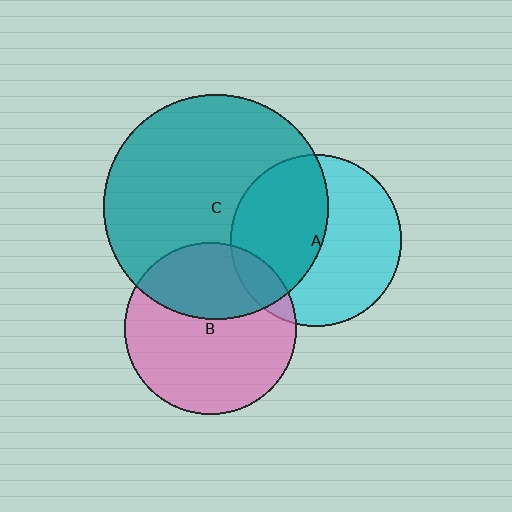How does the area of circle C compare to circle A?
Approximately 1.7 times.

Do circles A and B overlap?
Yes.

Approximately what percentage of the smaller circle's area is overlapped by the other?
Approximately 10%.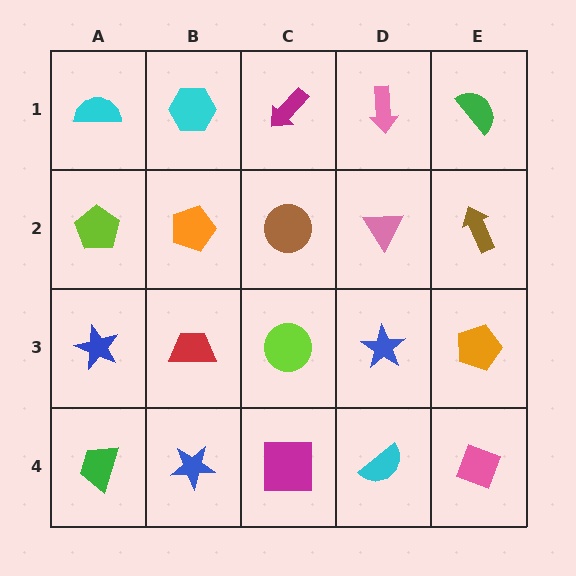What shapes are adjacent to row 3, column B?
An orange pentagon (row 2, column B), a blue star (row 4, column B), a blue star (row 3, column A), a lime circle (row 3, column C).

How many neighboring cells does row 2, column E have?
3.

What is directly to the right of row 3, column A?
A red trapezoid.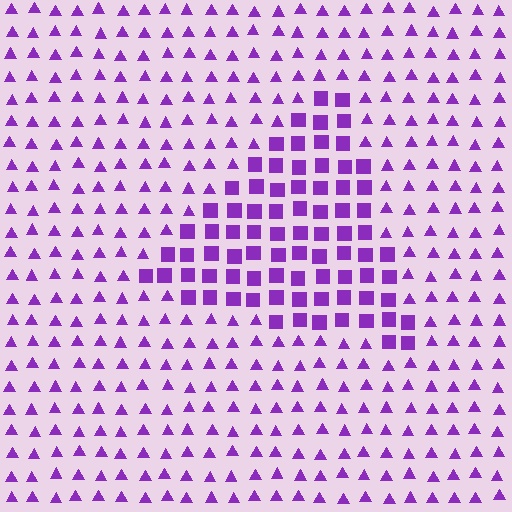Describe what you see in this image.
The image is filled with small purple elements arranged in a uniform grid. A triangle-shaped region contains squares, while the surrounding area contains triangles. The boundary is defined purely by the change in element shape.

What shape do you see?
I see a triangle.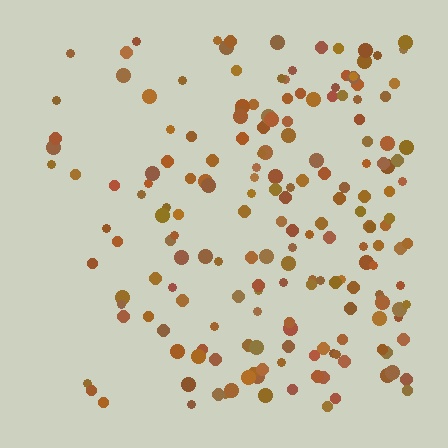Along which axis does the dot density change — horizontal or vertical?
Horizontal.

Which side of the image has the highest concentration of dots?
The right.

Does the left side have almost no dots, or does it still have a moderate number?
Still a moderate number, just noticeably fewer than the right.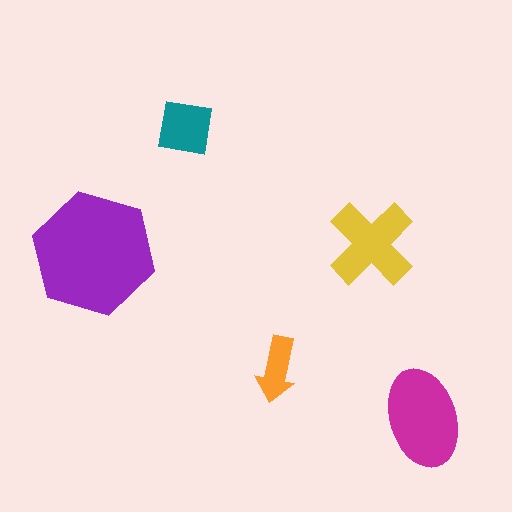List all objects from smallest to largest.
The orange arrow, the teal square, the yellow cross, the magenta ellipse, the purple hexagon.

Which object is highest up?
The teal square is topmost.